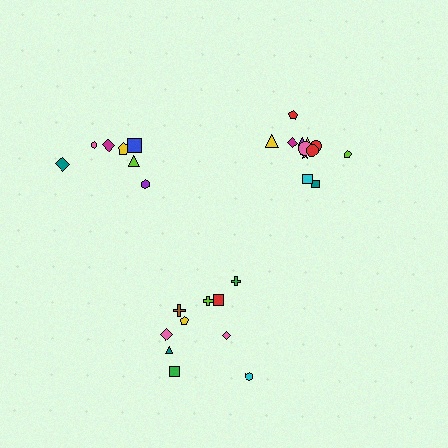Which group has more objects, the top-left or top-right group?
The top-right group.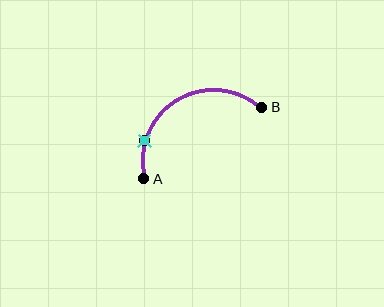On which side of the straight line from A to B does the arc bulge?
The arc bulges above the straight line connecting A and B.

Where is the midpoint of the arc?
The arc midpoint is the point on the curve farthest from the straight line joining A and B. It sits above that line.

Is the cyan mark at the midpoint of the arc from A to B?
No. The cyan mark lies on the arc but is closer to endpoint A. The arc midpoint would be at the point on the curve equidistant along the arc from both A and B.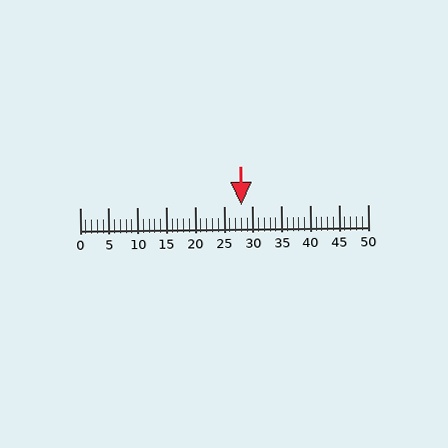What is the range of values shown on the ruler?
The ruler shows values from 0 to 50.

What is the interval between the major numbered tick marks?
The major tick marks are spaced 5 units apart.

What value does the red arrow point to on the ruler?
The red arrow points to approximately 28.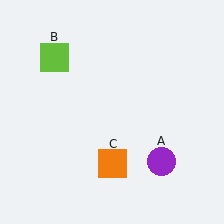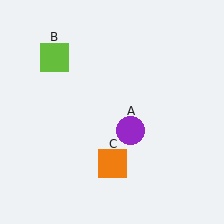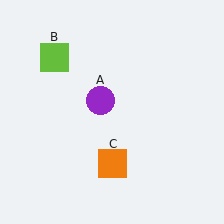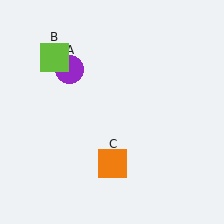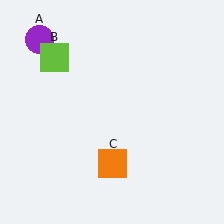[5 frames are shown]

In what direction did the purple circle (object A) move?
The purple circle (object A) moved up and to the left.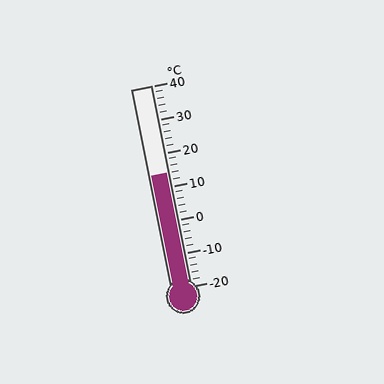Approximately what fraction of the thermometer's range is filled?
The thermometer is filled to approximately 55% of its range.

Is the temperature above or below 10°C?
The temperature is above 10°C.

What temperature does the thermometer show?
The thermometer shows approximately 14°C.